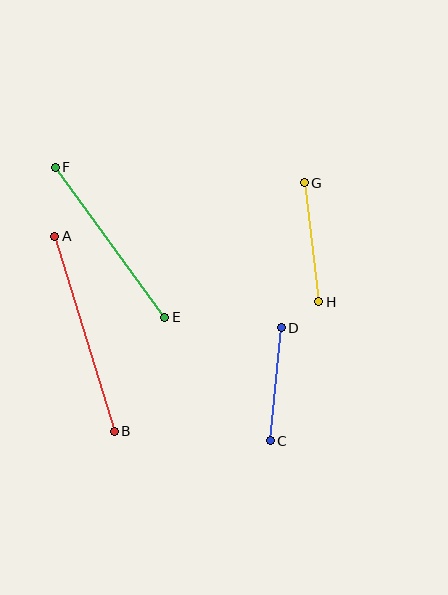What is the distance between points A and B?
The distance is approximately 204 pixels.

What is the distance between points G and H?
The distance is approximately 120 pixels.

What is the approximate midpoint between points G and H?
The midpoint is at approximately (311, 242) pixels.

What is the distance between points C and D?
The distance is approximately 114 pixels.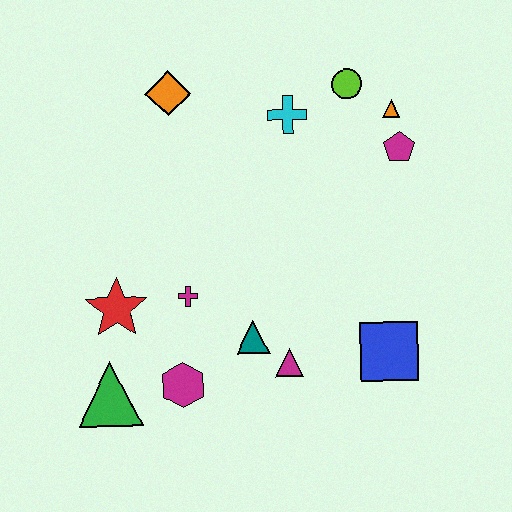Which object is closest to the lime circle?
The orange triangle is closest to the lime circle.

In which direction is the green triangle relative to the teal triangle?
The green triangle is to the left of the teal triangle.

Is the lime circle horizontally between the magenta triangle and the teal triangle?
No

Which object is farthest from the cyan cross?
The green triangle is farthest from the cyan cross.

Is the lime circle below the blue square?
No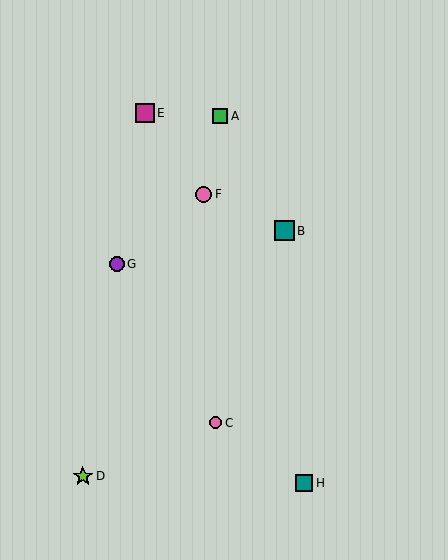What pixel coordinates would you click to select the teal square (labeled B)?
Click at (284, 231) to select the teal square B.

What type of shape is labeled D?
Shape D is a lime star.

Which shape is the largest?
The teal square (labeled B) is the largest.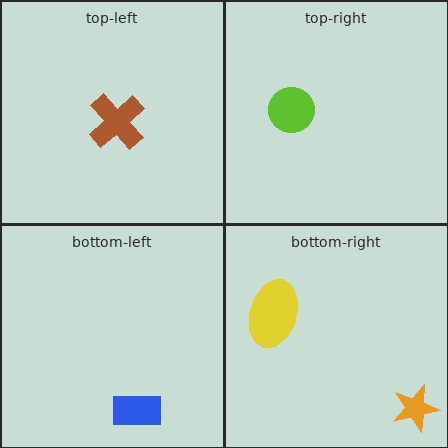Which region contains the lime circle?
The top-right region.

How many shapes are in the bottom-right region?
2.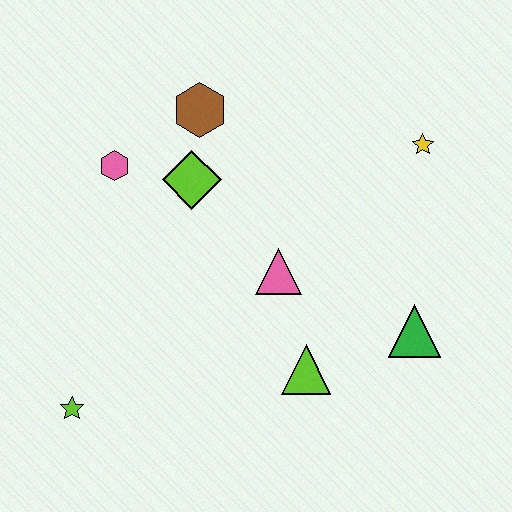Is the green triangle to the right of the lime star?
Yes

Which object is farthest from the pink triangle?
The lime star is farthest from the pink triangle.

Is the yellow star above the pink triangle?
Yes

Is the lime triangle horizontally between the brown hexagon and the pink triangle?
No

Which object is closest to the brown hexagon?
The lime diamond is closest to the brown hexagon.